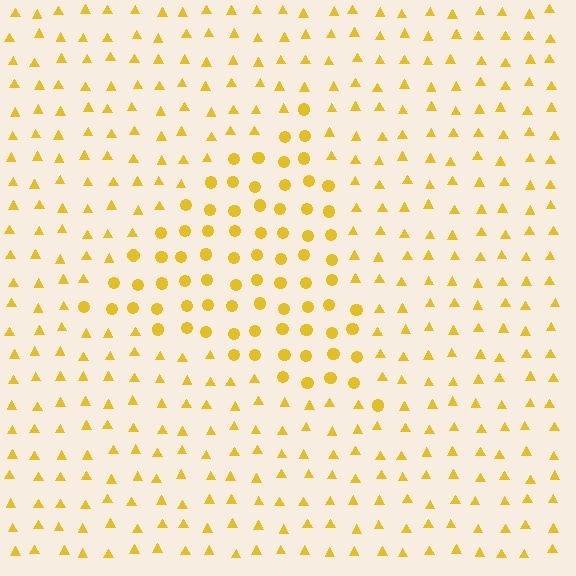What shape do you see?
I see a triangle.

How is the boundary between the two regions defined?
The boundary is defined by a change in element shape: circles inside vs. triangles outside. All elements share the same color and spacing.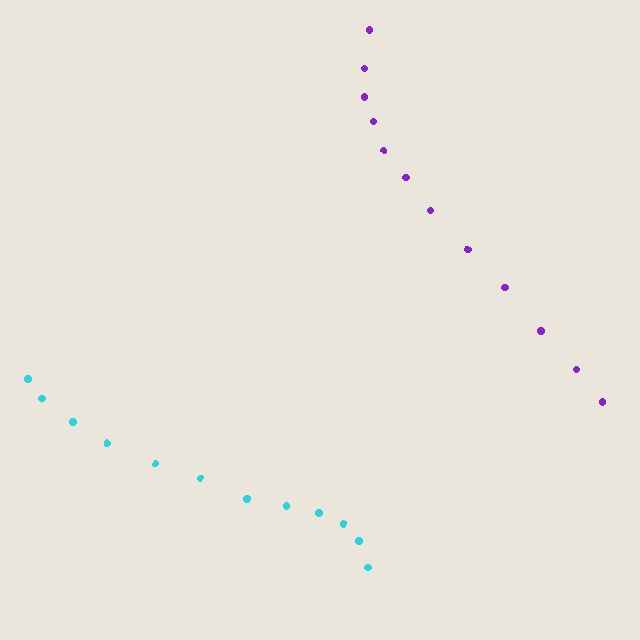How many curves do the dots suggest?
There are 2 distinct paths.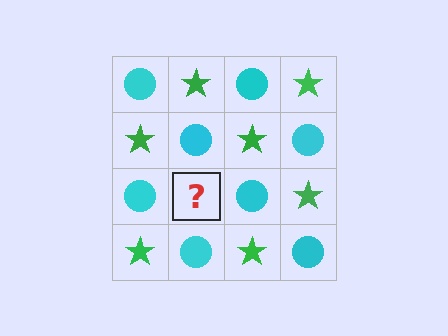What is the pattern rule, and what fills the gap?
The rule is that it alternates cyan circle and green star in a checkerboard pattern. The gap should be filled with a green star.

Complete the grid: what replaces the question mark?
The question mark should be replaced with a green star.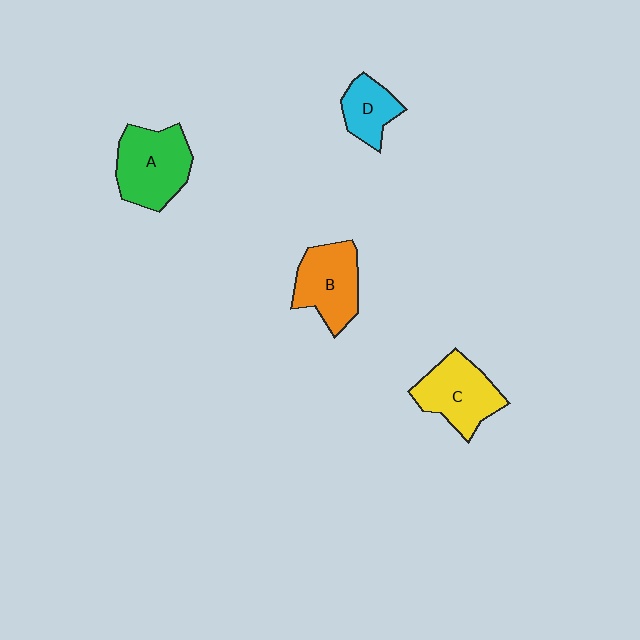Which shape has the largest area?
Shape A (green).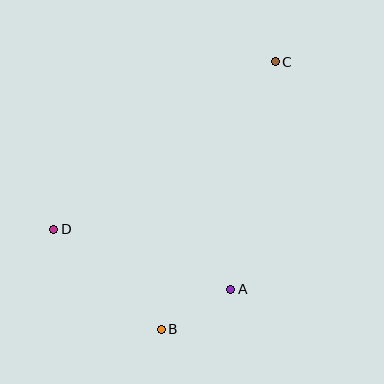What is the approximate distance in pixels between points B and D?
The distance between B and D is approximately 147 pixels.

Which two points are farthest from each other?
Points B and C are farthest from each other.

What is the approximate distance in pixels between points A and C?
The distance between A and C is approximately 233 pixels.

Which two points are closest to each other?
Points A and B are closest to each other.